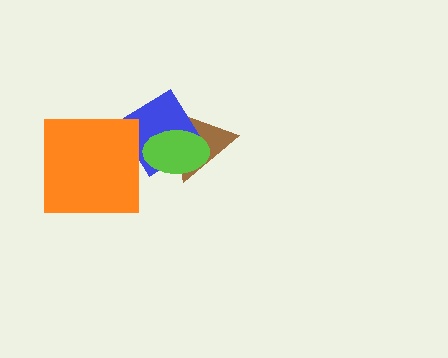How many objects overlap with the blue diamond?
3 objects overlap with the blue diamond.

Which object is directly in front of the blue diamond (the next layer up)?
The lime ellipse is directly in front of the blue diamond.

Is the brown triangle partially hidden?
Yes, it is partially covered by another shape.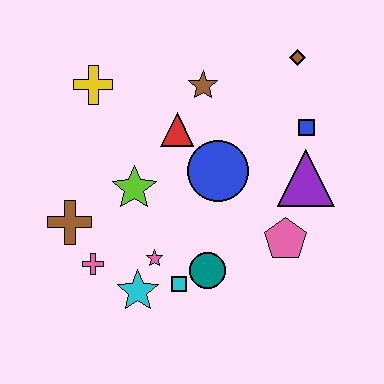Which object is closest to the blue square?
The purple triangle is closest to the blue square.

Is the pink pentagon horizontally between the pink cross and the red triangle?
No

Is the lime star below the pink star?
No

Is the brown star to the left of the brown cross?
No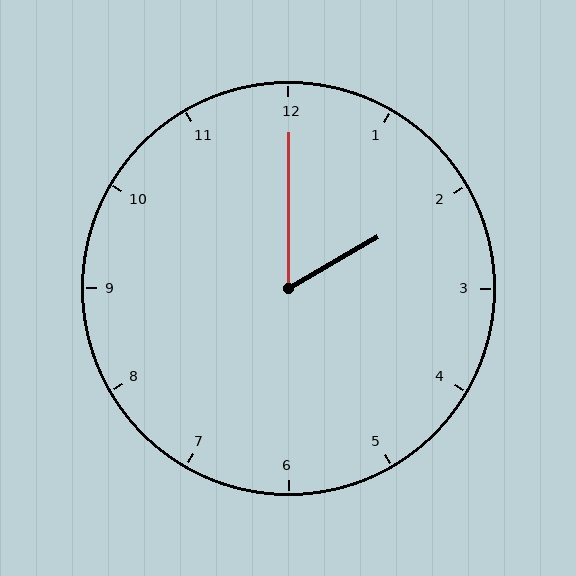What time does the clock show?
2:00.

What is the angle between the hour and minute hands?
Approximately 60 degrees.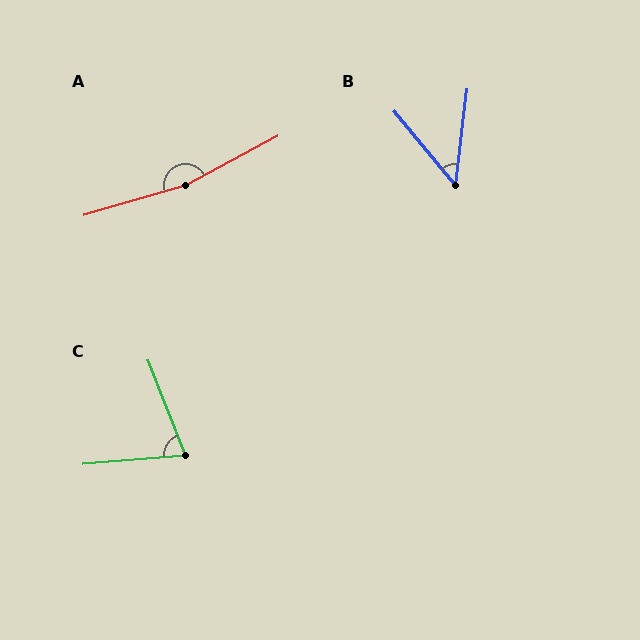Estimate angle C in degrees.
Approximately 73 degrees.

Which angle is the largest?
A, at approximately 168 degrees.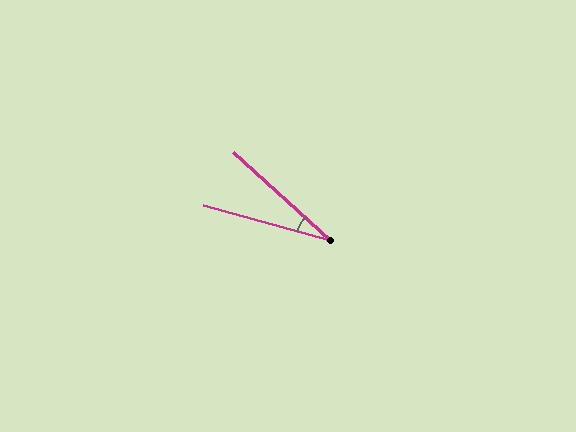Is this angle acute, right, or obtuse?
It is acute.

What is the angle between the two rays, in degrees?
Approximately 27 degrees.